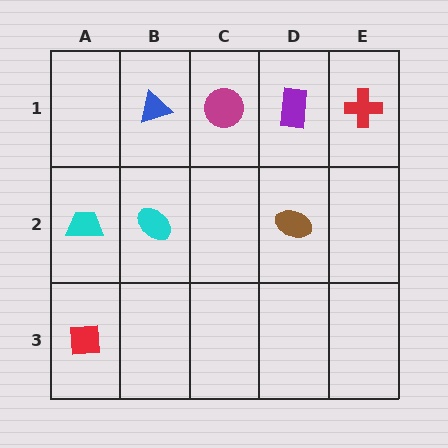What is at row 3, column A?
A red square.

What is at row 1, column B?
A blue triangle.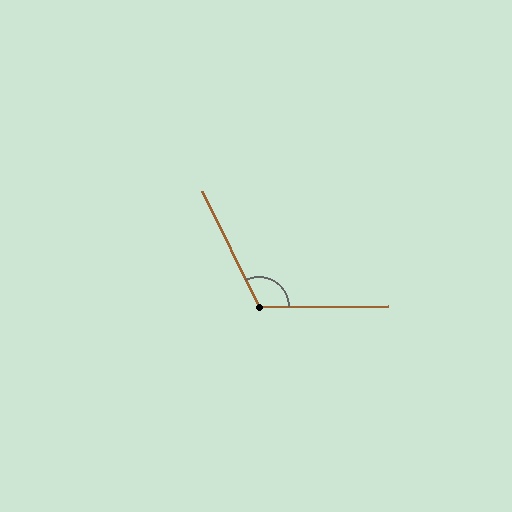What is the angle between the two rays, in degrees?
Approximately 116 degrees.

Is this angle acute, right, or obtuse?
It is obtuse.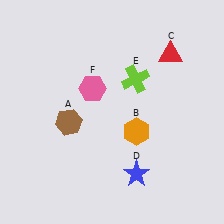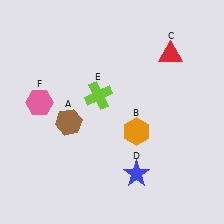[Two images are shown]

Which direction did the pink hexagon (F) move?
The pink hexagon (F) moved left.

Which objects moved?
The objects that moved are: the lime cross (E), the pink hexagon (F).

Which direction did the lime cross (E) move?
The lime cross (E) moved left.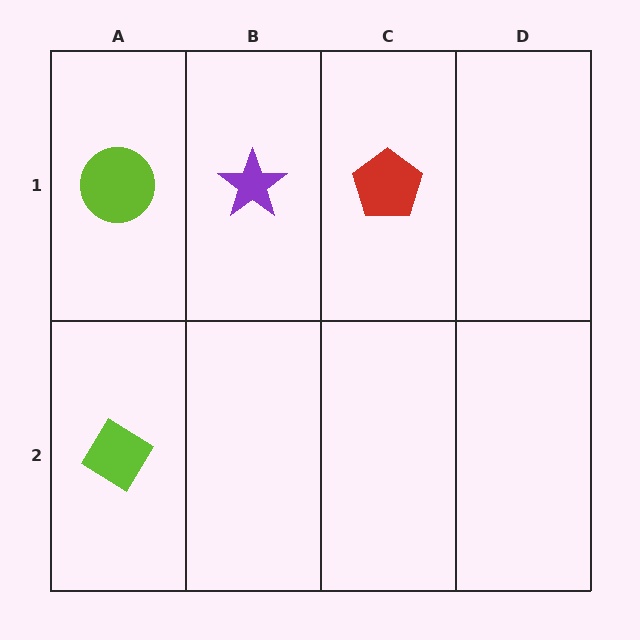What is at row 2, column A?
A lime diamond.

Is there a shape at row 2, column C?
No, that cell is empty.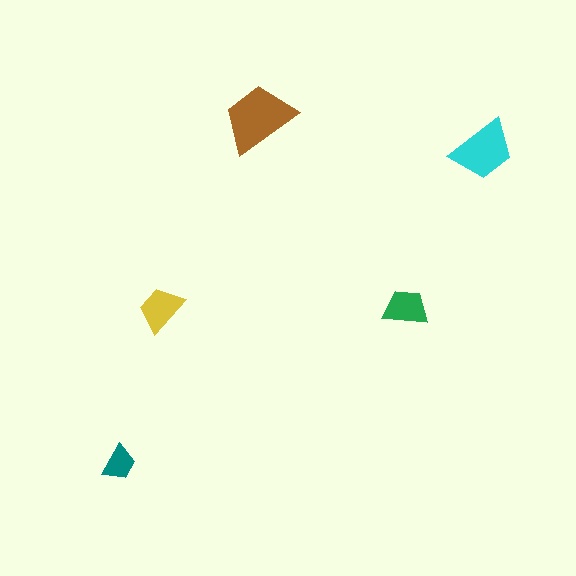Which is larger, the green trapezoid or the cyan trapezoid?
The cyan one.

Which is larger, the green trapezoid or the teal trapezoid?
The green one.